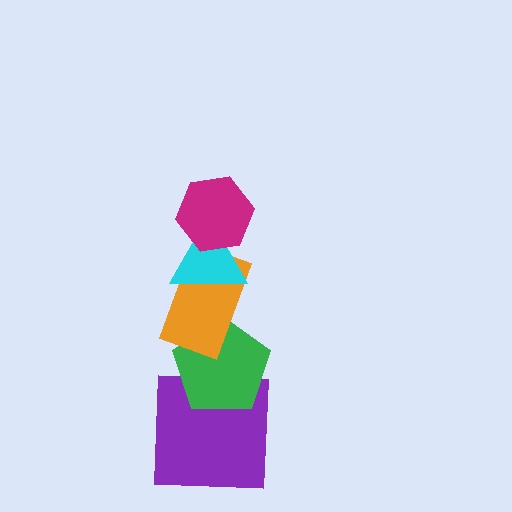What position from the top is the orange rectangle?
The orange rectangle is 3rd from the top.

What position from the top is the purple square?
The purple square is 5th from the top.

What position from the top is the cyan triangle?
The cyan triangle is 2nd from the top.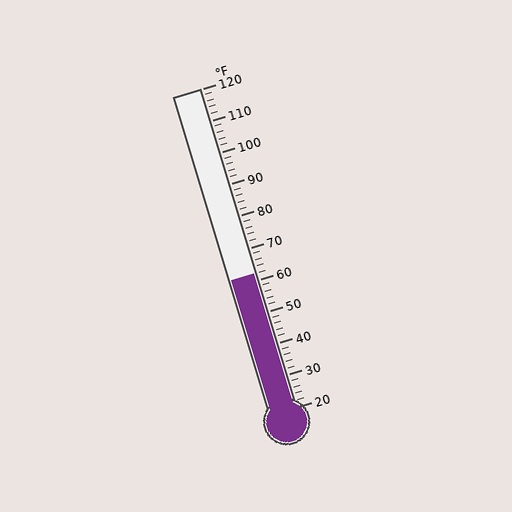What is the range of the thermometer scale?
The thermometer scale ranges from 20°F to 120°F.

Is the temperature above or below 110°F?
The temperature is below 110°F.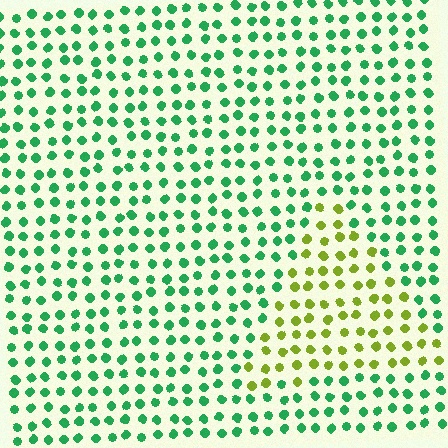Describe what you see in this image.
The image is filled with small green elements in a uniform arrangement. A triangle-shaped region is visible where the elements are tinted to a slightly different hue, forming a subtle color boundary.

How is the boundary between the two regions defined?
The boundary is defined purely by a slight shift in hue (about 62 degrees). Spacing, size, and orientation are identical on both sides.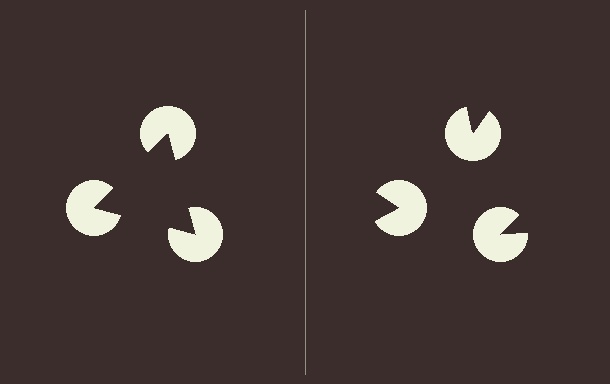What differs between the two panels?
The pac-man discs are positioned identically on both sides; only the wedge orientations differ. On the left they align to a triangle; on the right they are misaligned.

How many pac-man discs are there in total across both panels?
6 — 3 on each side.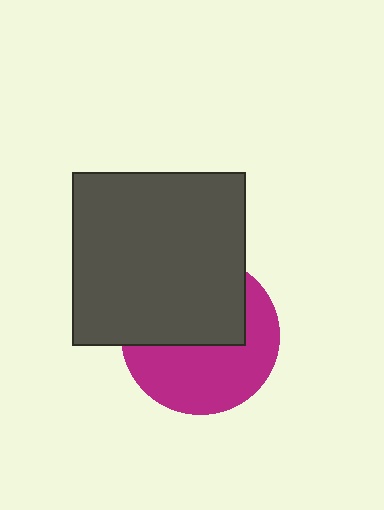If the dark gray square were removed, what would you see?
You would see the complete magenta circle.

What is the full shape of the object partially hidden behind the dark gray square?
The partially hidden object is a magenta circle.